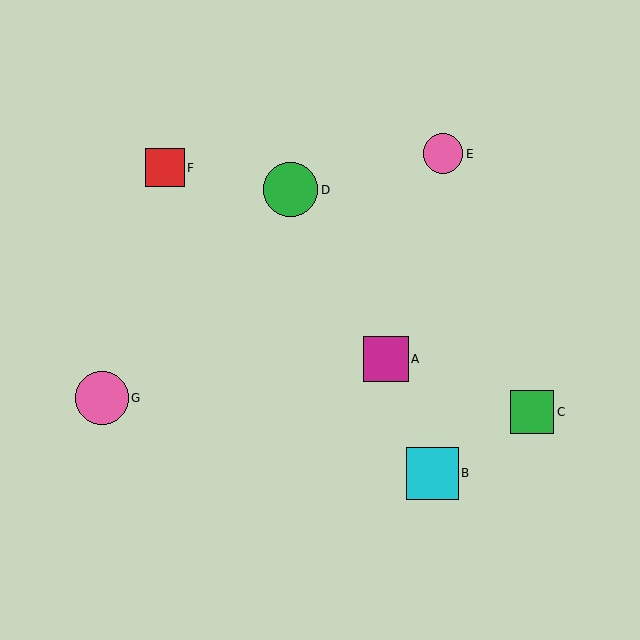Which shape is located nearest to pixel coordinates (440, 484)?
The cyan square (labeled B) at (432, 473) is nearest to that location.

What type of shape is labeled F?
Shape F is a red square.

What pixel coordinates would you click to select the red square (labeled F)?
Click at (165, 168) to select the red square F.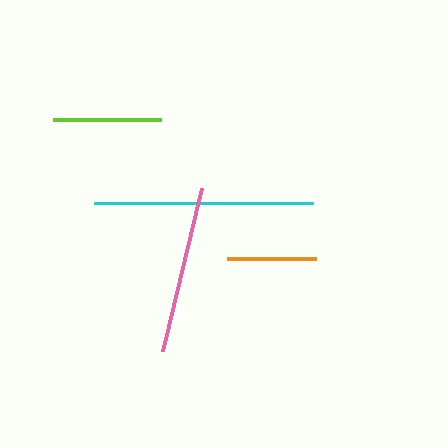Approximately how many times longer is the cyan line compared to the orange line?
The cyan line is approximately 2.5 times the length of the orange line.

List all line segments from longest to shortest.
From longest to shortest: cyan, pink, lime, orange.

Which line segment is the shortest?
The orange line is the shortest at approximately 89 pixels.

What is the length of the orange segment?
The orange segment is approximately 89 pixels long.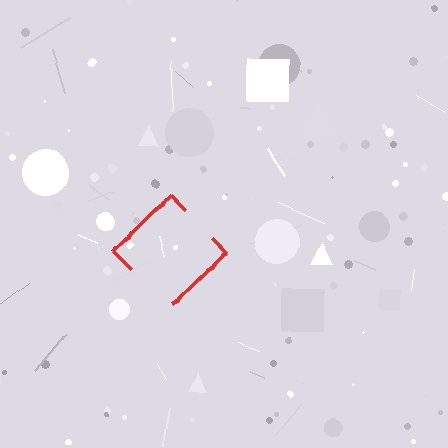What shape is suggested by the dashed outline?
The dashed outline suggests a diamond.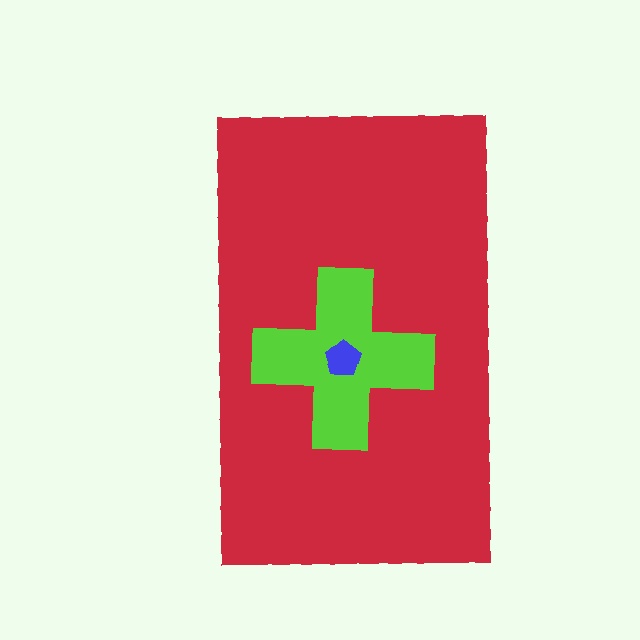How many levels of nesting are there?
3.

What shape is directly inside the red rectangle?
The lime cross.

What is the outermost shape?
The red rectangle.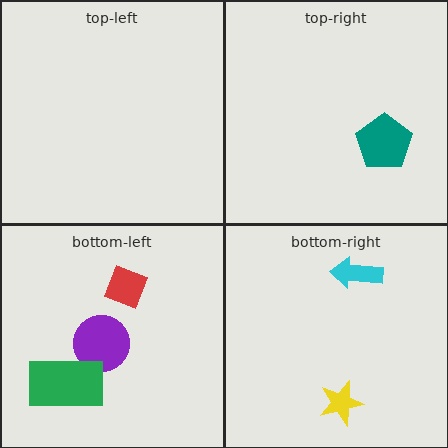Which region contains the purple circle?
The bottom-left region.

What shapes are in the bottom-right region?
The cyan arrow, the yellow star.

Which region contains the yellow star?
The bottom-right region.